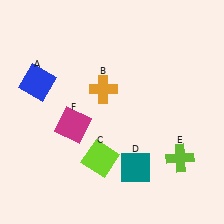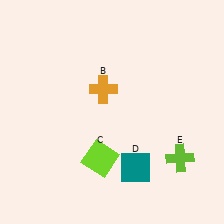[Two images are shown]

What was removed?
The blue square (A), the magenta square (F) were removed in Image 2.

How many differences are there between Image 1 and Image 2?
There are 2 differences between the two images.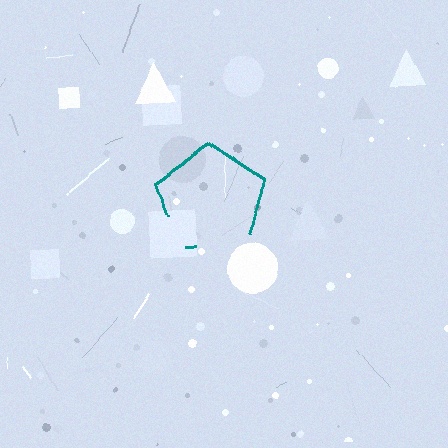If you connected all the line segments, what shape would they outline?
They would outline a pentagon.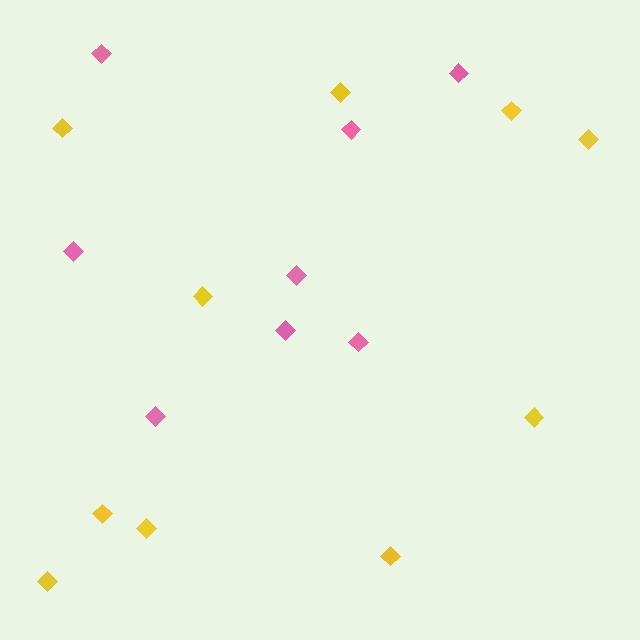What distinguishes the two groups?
There are 2 groups: one group of yellow diamonds (10) and one group of pink diamonds (8).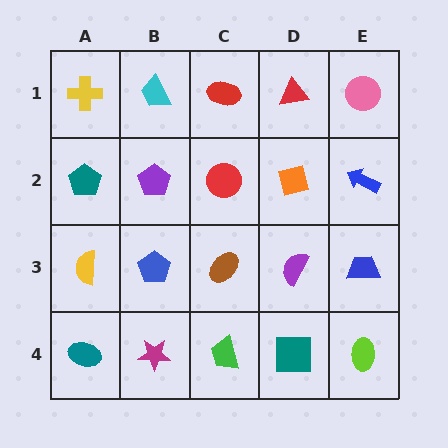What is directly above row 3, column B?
A purple pentagon.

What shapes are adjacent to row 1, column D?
An orange square (row 2, column D), a red ellipse (row 1, column C), a pink circle (row 1, column E).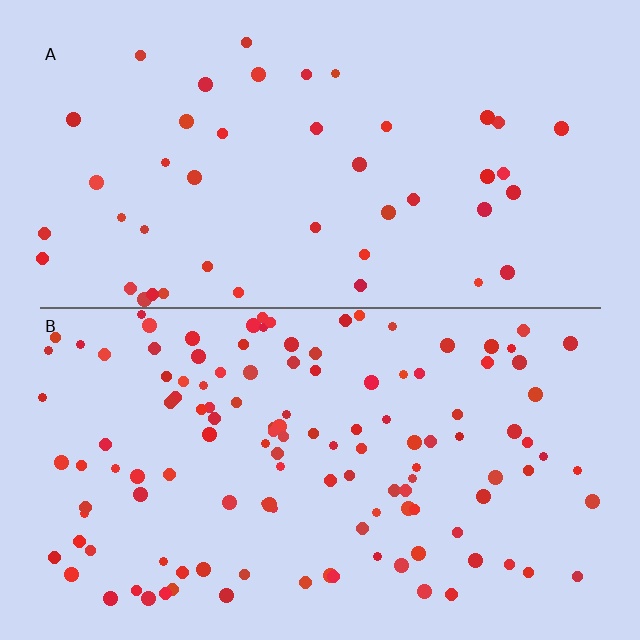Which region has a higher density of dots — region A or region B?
B (the bottom).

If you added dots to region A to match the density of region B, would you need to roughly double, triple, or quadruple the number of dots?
Approximately triple.